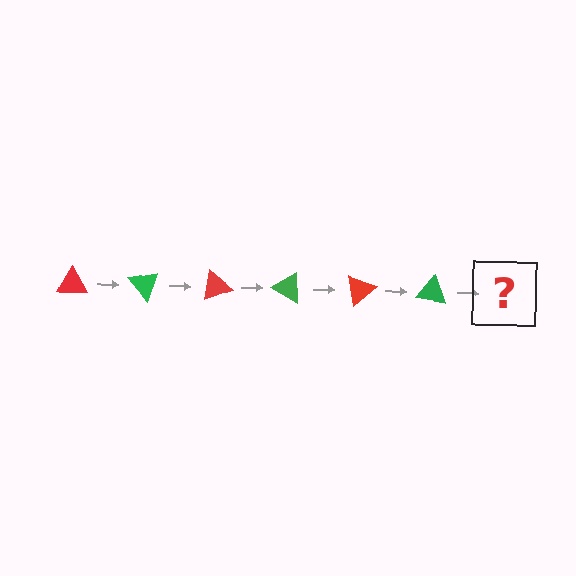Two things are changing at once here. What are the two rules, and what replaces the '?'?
The two rules are that it rotates 50 degrees each step and the color cycles through red and green. The '?' should be a red triangle, rotated 300 degrees from the start.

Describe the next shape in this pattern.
It should be a red triangle, rotated 300 degrees from the start.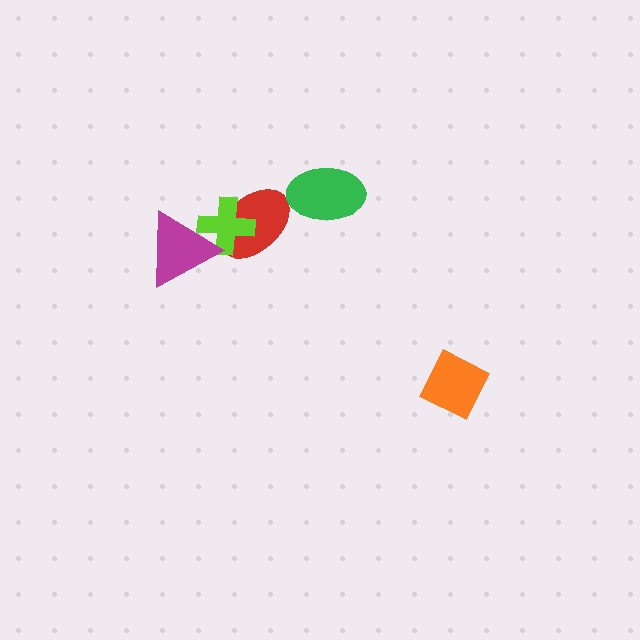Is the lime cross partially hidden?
Yes, it is partially covered by another shape.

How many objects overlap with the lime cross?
2 objects overlap with the lime cross.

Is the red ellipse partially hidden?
Yes, it is partially covered by another shape.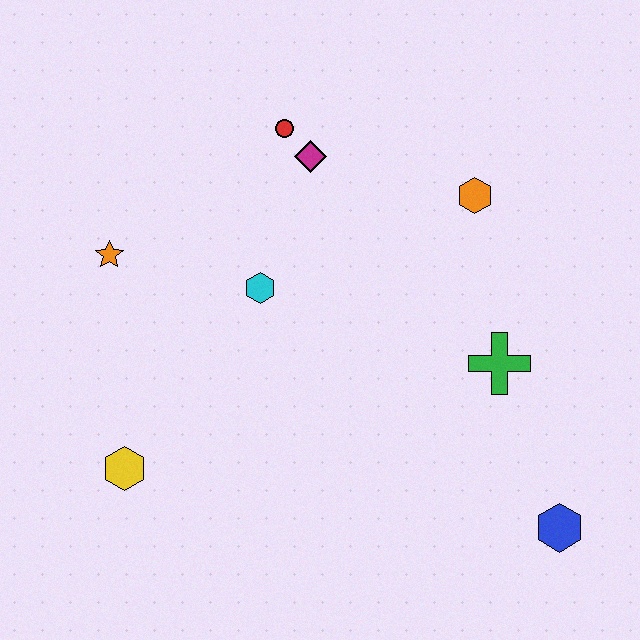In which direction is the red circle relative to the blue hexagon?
The red circle is above the blue hexagon.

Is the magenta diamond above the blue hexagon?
Yes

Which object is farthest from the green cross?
The orange star is farthest from the green cross.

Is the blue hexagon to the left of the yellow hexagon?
No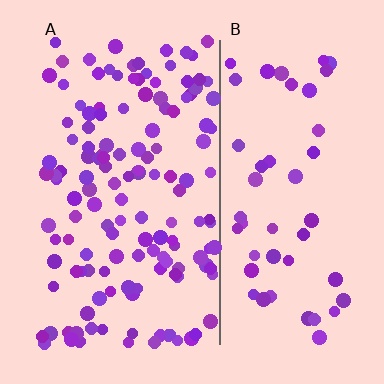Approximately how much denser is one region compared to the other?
Approximately 2.7× — region A over region B.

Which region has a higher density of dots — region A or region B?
A (the left).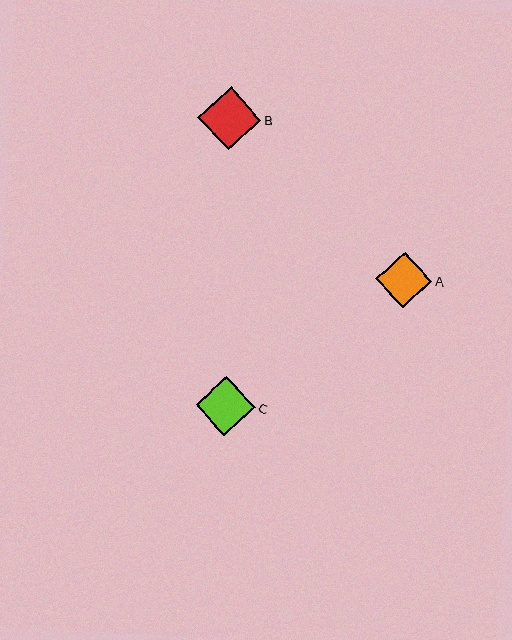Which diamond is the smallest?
Diamond A is the smallest with a size of approximately 56 pixels.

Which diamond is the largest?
Diamond B is the largest with a size of approximately 63 pixels.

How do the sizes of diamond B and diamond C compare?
Diamond B and diamond C are approximately the same size.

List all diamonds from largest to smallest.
From largest to smallest: B, C, A.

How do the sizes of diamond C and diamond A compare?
Diamond C and diamond A are approximately the same size.